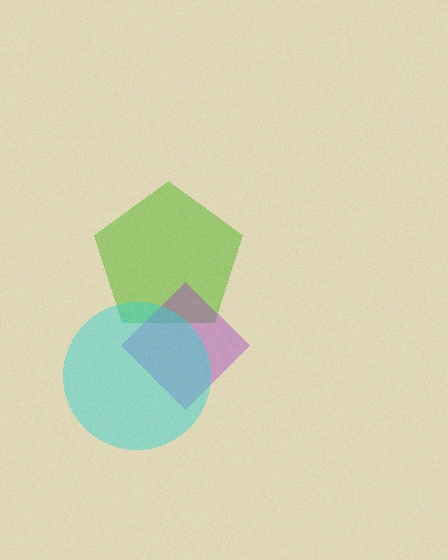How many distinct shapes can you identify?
There are 3 distinct shapes: a lime pentagon, a purple diamond, a cyan circle.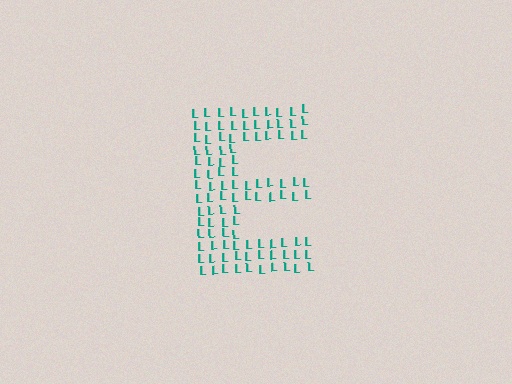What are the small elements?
The small elements are letter L's.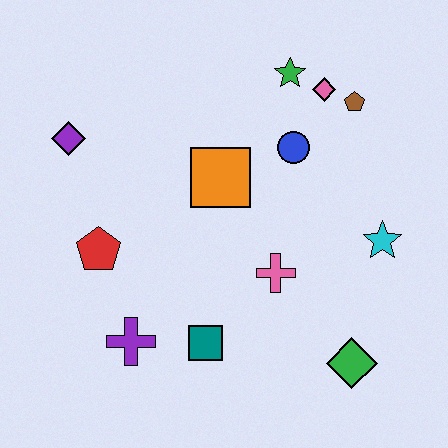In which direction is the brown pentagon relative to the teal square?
The brown pentagon is above the teal square.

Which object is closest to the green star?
The pink diamond is closest to the green star.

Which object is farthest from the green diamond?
The purple diamond is farthest from the green diamond.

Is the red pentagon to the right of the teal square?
No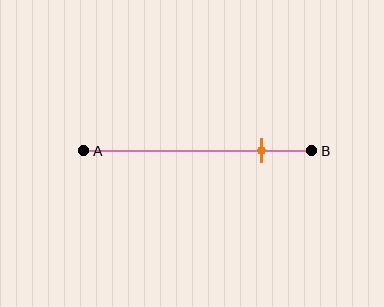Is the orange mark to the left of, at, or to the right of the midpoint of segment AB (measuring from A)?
The orange mark is to the right of the midpoint of segment AB.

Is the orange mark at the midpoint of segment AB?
No, the mark is at about 80% from A, not at the 50% midpoint.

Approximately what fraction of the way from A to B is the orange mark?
The orange mark is approximately 80% of the way from A to B.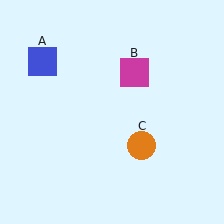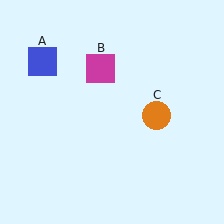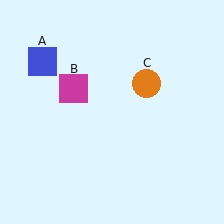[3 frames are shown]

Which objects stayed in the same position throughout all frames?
Blue square (object A) remained stationary.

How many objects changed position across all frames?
2 objects changed position: magenta square (object B), orange circle (object C).